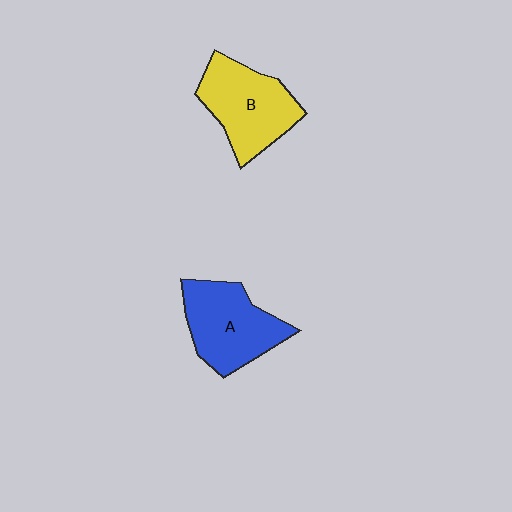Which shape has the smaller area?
Shape A (blue).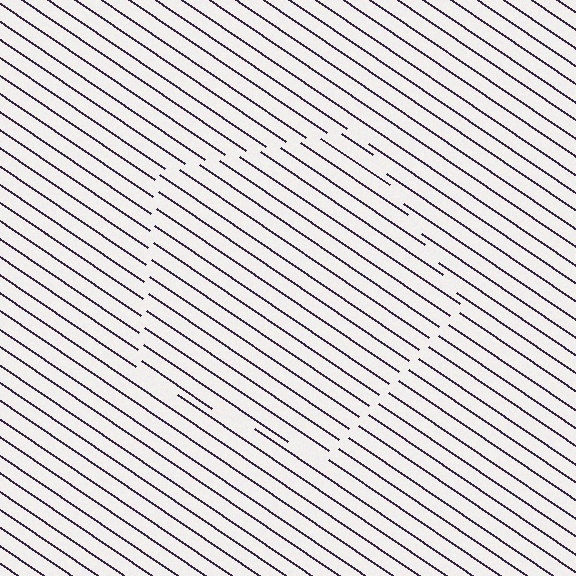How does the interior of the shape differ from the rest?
The interior of the shape contains the same grating, shifted by half a period — the contour is defined by the phase discontinuity where line-ends from the inner and outer gratings abut.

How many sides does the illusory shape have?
5 sides — the line-ends trace a pentagon.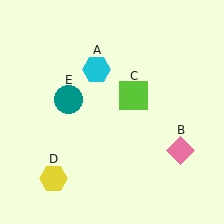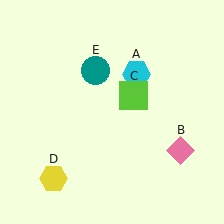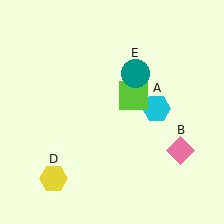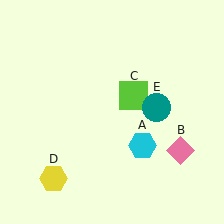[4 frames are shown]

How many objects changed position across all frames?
2 objects changed position: cyan hexagon (object A), teal circle (object E).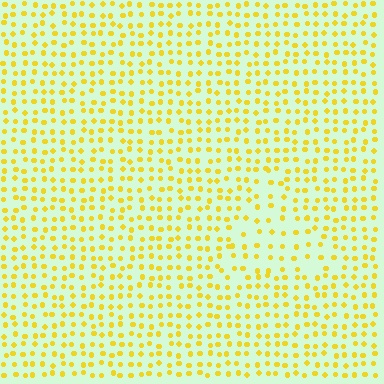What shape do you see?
I see a triangle.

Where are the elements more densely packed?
The elements are more densely packed outside the triangle boundary.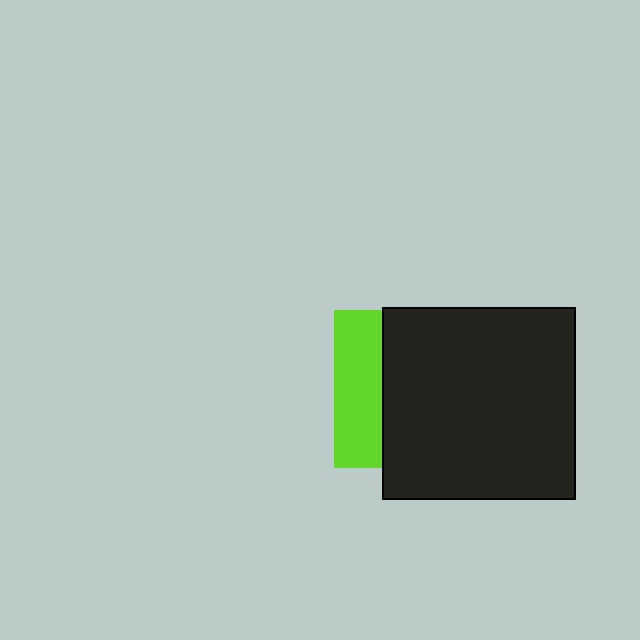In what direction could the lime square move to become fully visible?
The lime square could move left. That would shift it out from behind the black square entirely.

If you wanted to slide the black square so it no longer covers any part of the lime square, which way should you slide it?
Slide it right — that is the most direct way to separate the two shapes.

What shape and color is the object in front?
The object in front is a black square.